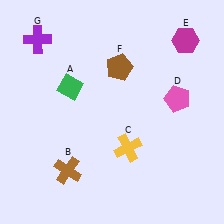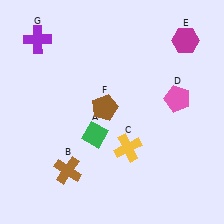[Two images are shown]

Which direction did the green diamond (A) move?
The green diamond (A) moved down.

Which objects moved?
The objects that moved are: the green diamond (A), the brown pentagon (F).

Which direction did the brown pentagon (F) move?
The brown pentagon (F) moved down.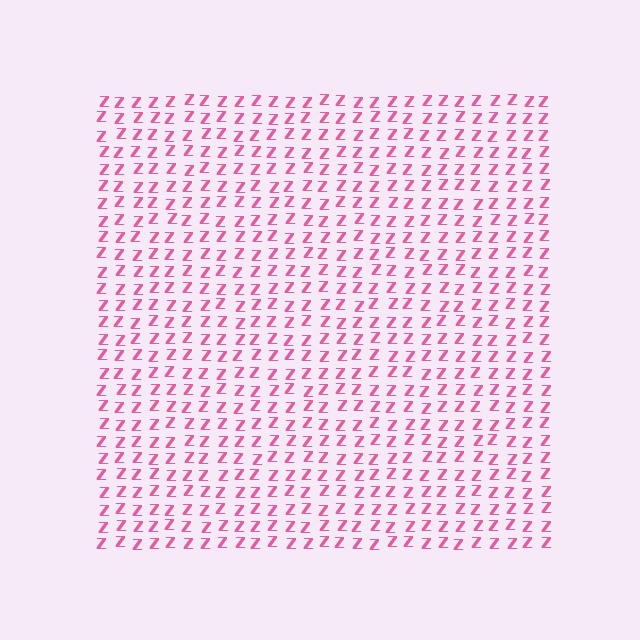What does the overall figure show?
The overall figure shows a square.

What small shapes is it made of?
It is made of small letter Z's.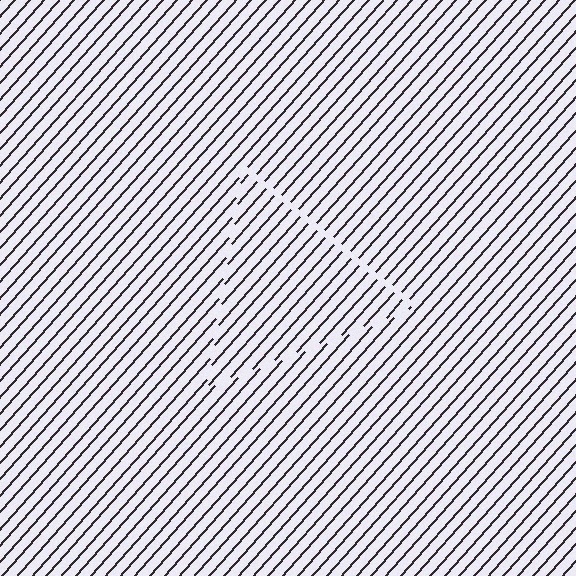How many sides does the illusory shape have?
3 sides — the line-ends trace a triangle.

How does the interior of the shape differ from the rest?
The interior of the shape contains the same grating, shifted by half a period — the contour is defined by the phase discontinuity where line-ends from the inner and outer gratings abut.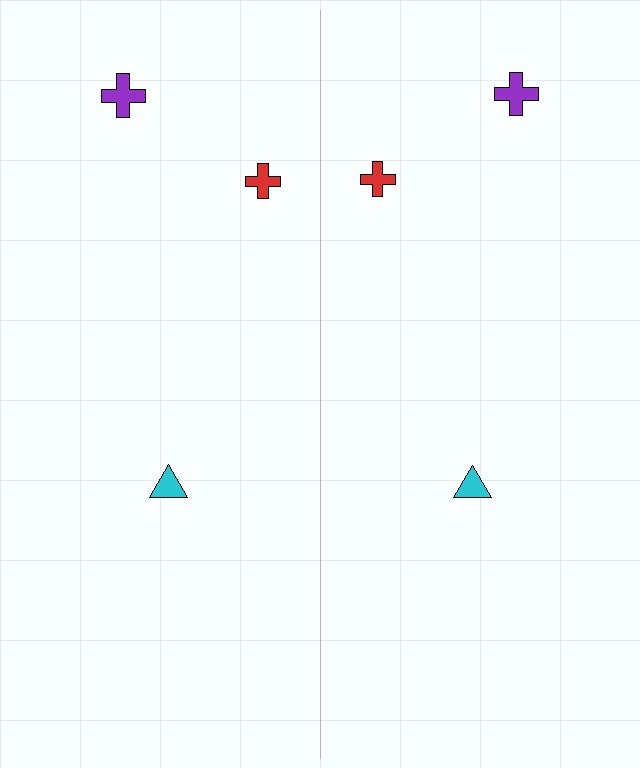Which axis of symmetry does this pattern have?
The pattern has a vertical axis of symmetry running through the center of the image.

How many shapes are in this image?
There are 6 shapes in this image.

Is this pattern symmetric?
Yes, this pattern has bilateral (reflection) symmetry.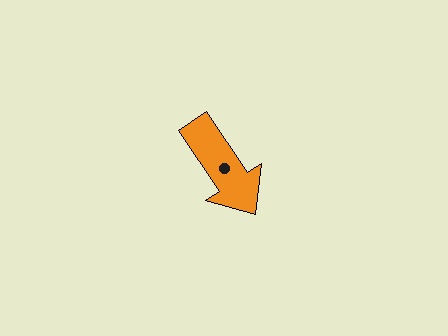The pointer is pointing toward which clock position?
Roughly 5 o'clock.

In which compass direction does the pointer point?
Southeast.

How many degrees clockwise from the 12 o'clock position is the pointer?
Approximately 146 degrees.